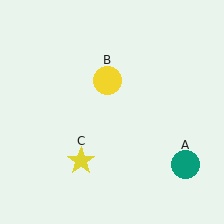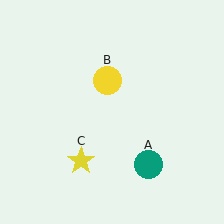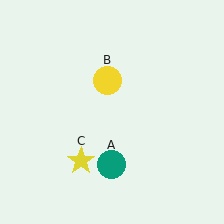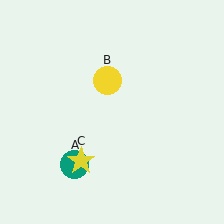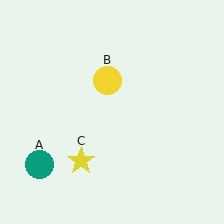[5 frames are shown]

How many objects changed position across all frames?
1 object changed position: teal circle (object A).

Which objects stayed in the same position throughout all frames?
Yellow circle (object B) and yellow star (object C) remained stationary.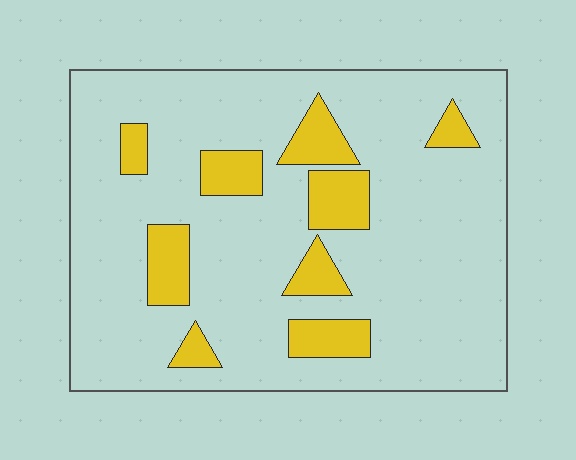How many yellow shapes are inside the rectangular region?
9.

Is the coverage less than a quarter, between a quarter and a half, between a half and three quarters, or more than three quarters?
Less than a quarter.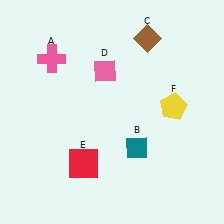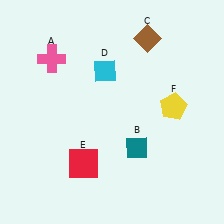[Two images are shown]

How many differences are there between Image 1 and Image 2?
There is 1 difference between the two images.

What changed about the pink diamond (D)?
In Image 1, D is pink. In Image 2, it changed to cyan.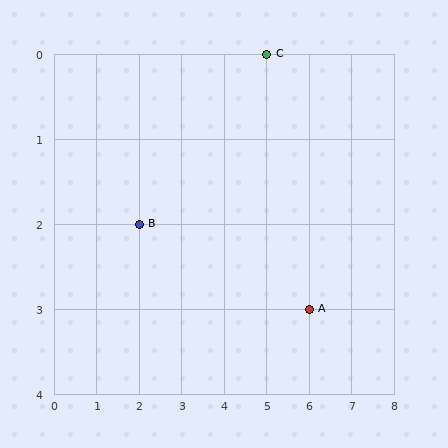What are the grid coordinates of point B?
Point B is at grid coordinates (2, 2).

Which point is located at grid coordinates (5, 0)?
Point C is at (5, 0).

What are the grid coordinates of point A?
Point A is at grid coordinates (6, 3).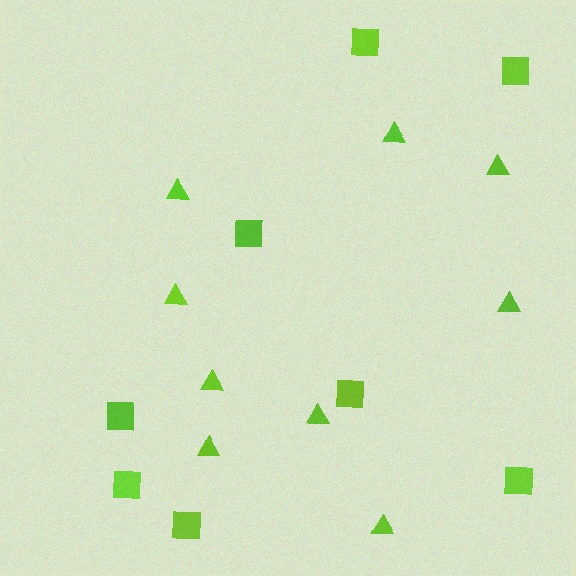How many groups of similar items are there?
There are 2 groups: one group of triangles (9) and one group of squares (8).